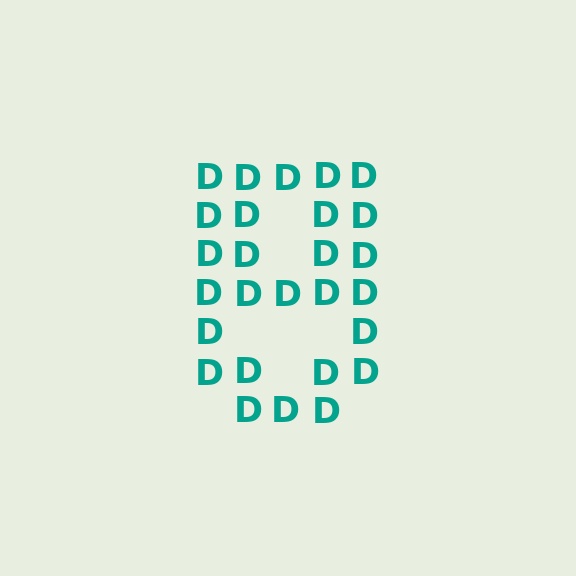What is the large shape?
The large shape is the digit 8.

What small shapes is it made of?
It is made of small letter D's.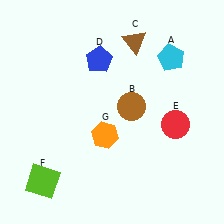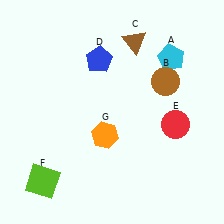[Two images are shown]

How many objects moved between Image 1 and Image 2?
1 object moved between the two images.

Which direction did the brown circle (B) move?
The brown circle (B) moved right.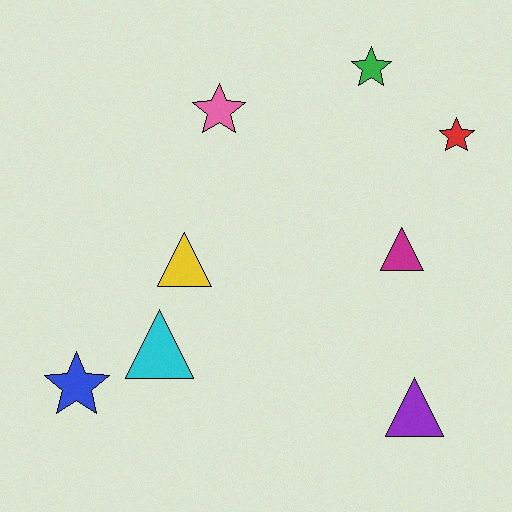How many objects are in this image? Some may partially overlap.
There are 8 objects.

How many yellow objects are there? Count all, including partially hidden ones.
There is 1 yellow object.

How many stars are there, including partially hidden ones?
There are 4 stars.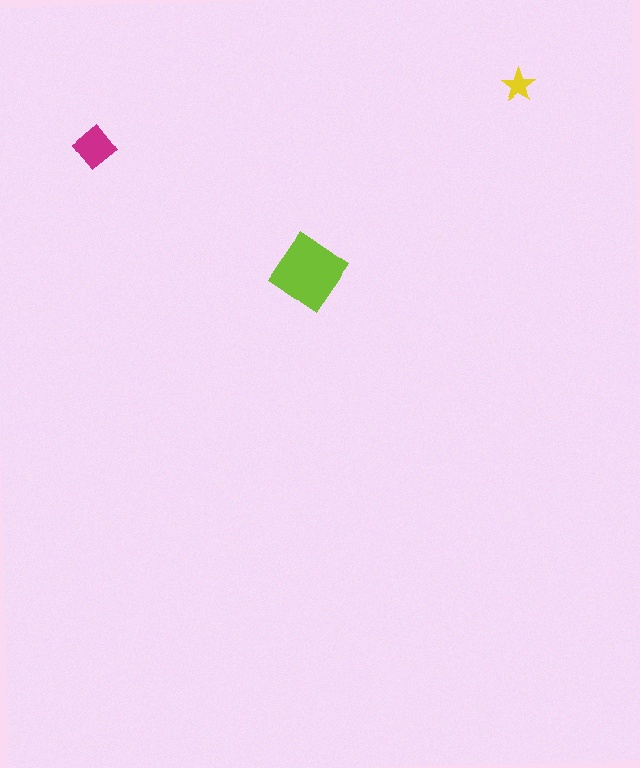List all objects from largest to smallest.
The lime diamond, the magenta diamond, the yellow star.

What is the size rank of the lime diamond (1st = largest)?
1st.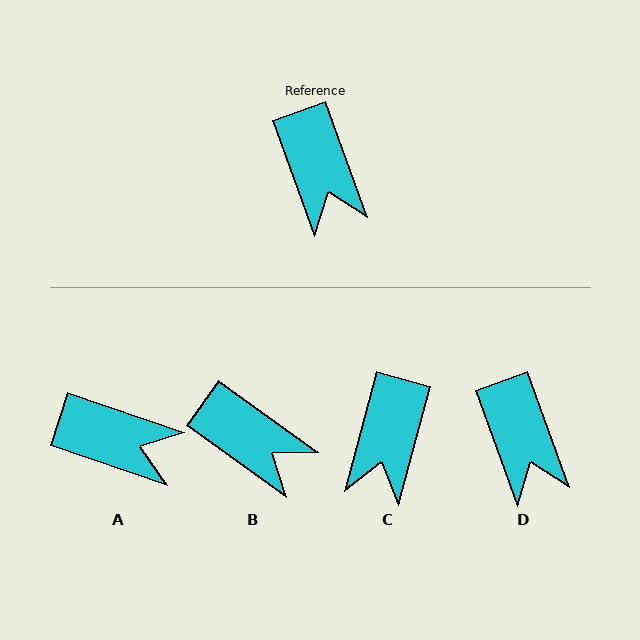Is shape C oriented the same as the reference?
No, it is off by about 35 degrees.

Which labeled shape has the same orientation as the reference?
D.